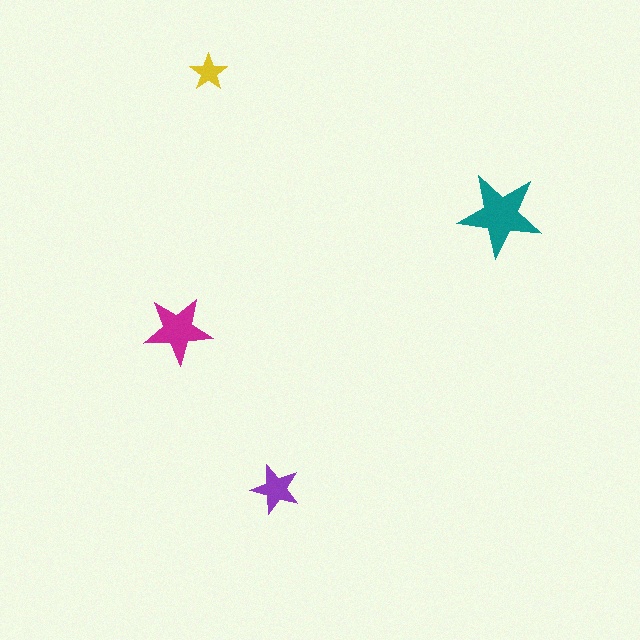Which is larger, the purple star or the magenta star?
The magenta one.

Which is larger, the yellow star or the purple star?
The purple one.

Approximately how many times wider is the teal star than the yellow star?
About 2.5 times wider.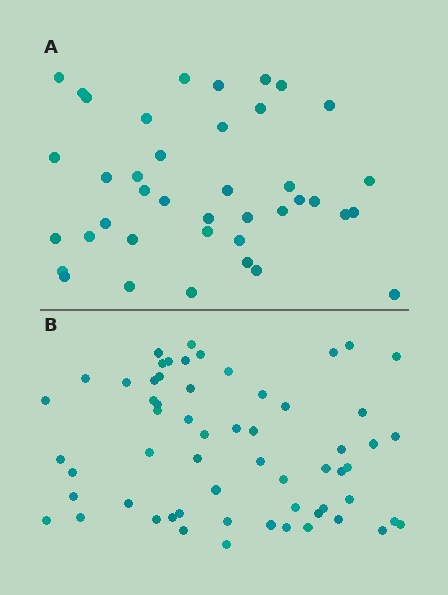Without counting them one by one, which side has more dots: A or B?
Region B (the bottom region) has more dots.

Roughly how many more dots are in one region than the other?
Region B has approximately 20 more dots than region A.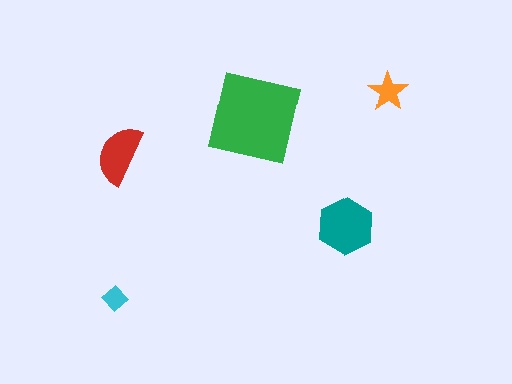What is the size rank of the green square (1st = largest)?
1st.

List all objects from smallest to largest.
The cyan diamond, the orange star, the red semicircle, the teal hexagon, the green square.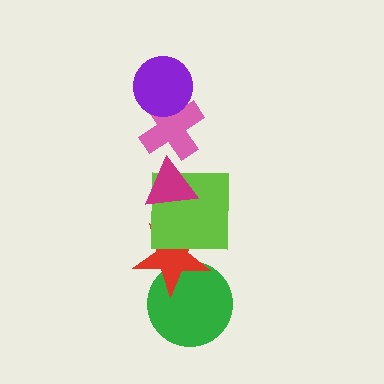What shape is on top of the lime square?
The magenta triangle is on top of the lime square.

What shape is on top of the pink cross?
The purple circle is on top of the pink cross.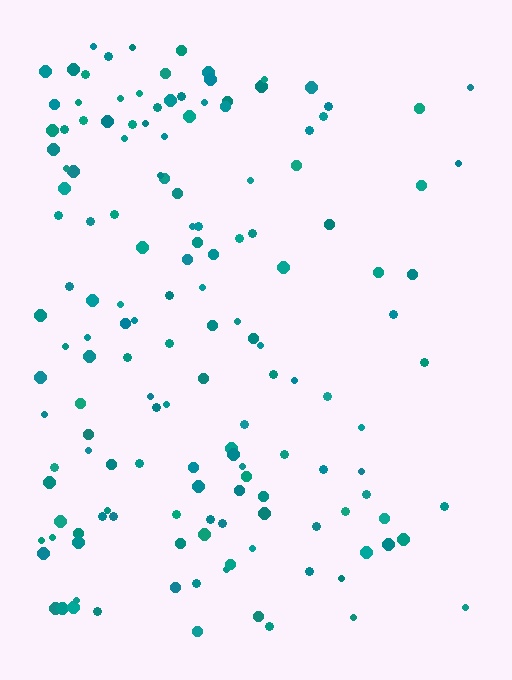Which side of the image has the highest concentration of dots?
The left.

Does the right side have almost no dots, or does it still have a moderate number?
Still a moderate number, just noticeably fewer than the left.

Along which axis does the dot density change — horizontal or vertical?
Horizontal.